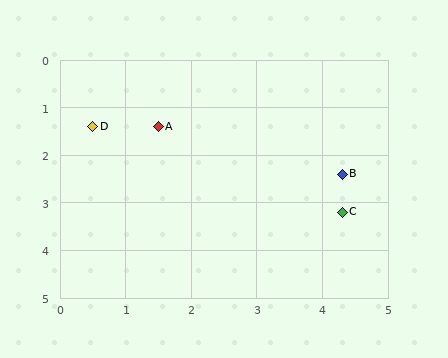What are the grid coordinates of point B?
Point B is at approximately (4.3, 2.4).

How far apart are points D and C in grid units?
Points D and C are about 4.2 grid units apart.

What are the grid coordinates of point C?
Point C is at approximately (4.3, 3.2).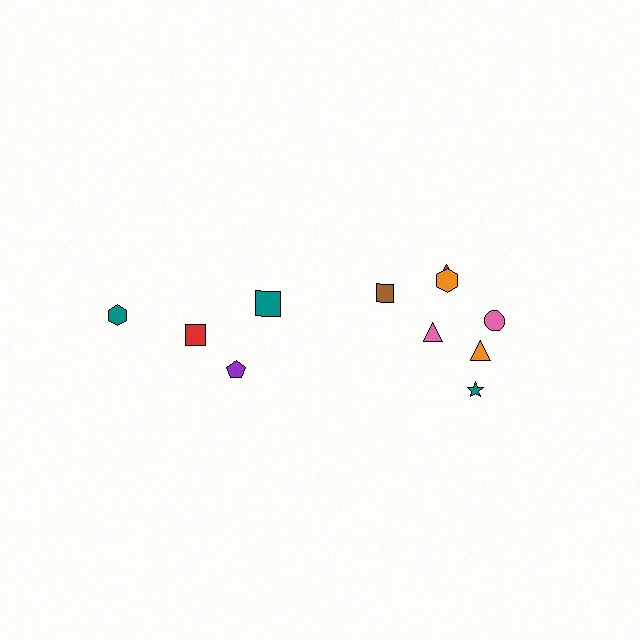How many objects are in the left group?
There are 4 objects.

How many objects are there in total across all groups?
There are 11 objects.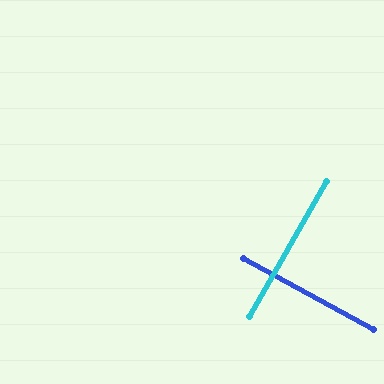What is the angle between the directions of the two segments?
Approximately 89 degrees.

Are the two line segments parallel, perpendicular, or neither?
Perpendicular — they meet at approximately 89°.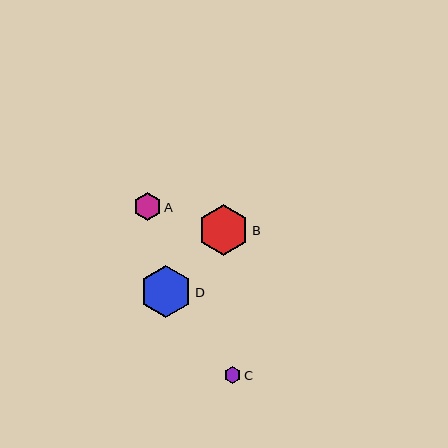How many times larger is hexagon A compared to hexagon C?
Hexagon A is approximately 1.7 times the size of hexagon C.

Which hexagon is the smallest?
Hexagon C is the smallest with a size of approximately 17 pixels.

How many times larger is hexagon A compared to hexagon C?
Hexagon A is approximately 1.7 times the size of hexagon C.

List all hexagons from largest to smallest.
From largest to smallest: D, B, A, C.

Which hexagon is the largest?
Hexagon D is the largest with a size of approximately 52 pixels.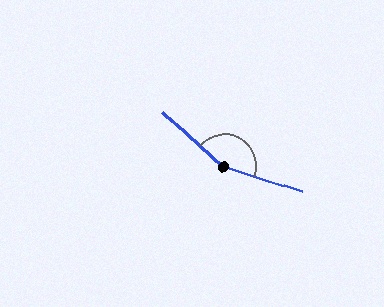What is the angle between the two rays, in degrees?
Approximately 157 degrees.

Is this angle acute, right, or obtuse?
It is obtuse.